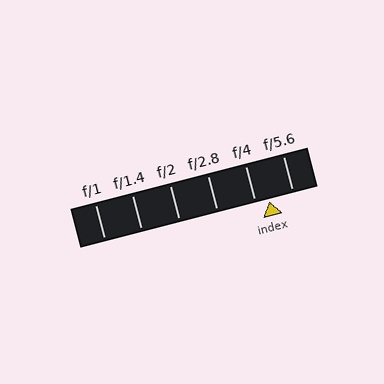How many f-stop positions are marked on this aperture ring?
There are 6 f-stop positions marked.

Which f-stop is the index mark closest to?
The index mark is closest to f/4.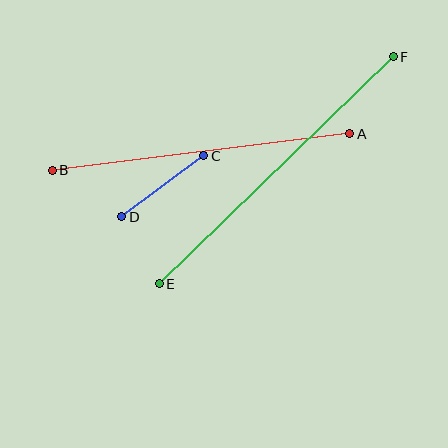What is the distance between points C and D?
The distance is approximately 102 pixels.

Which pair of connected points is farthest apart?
Points E and F are farthest apart.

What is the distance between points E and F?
The distance is approximately 326 pixels.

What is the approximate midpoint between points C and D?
The midpoint is at approximately (163, 186) pixels.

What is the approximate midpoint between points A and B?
The midpoint is at approximately (201, 152) pixels.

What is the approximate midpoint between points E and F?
The midpoint is at approximately (276, 170) pixels.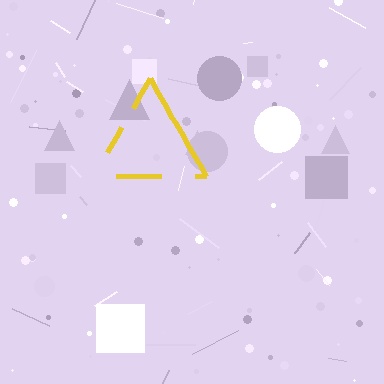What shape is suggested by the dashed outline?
The dashed outline suggests a triangle.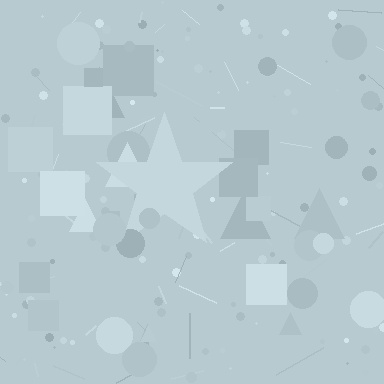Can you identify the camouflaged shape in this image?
The camouflaged shape is a star.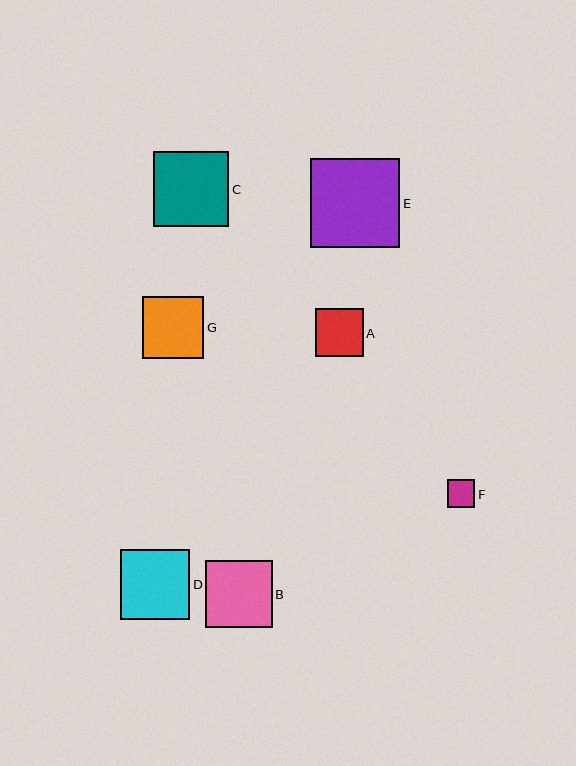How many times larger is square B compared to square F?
Square B is approximately 2.5 times the size of square F.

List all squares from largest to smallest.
From largest to smallest: E, C, D, B, G, A, F.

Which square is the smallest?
Square F is the smallest with a size of approximately 27 pixels.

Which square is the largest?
Square E is the largest with a size of approximately 89 pixels.